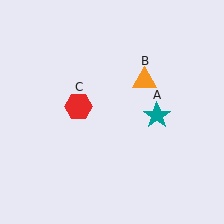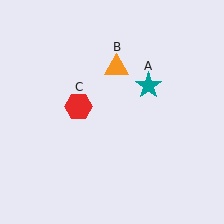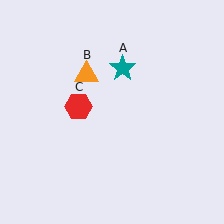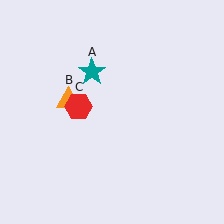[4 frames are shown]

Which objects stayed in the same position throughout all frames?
Red hexagon (object C) remained stationary.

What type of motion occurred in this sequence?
The teal star (object A), orange triangle (object B) rotated counterclockwise around the center of the scene.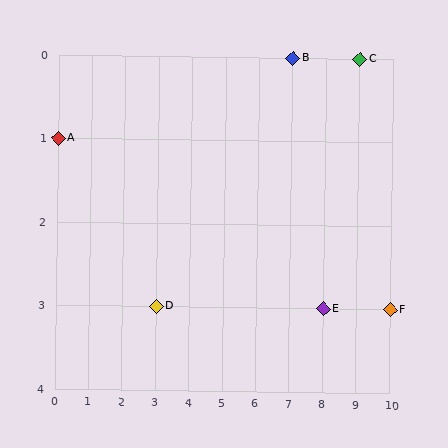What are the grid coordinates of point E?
Point E is at grid coordinates (8, 3).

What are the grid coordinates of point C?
Point C is at grid coordinates (9, 0).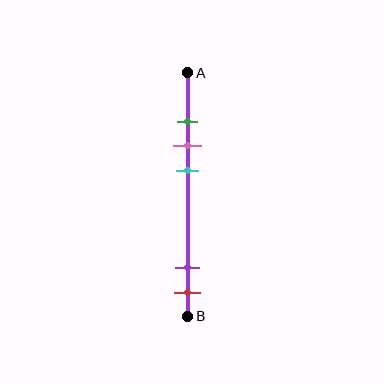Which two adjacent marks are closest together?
The green and pink marks are the closest adjacent pair.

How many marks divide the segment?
There are 5 marks dividing the segment.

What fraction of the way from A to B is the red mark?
The red mark is approximately 90% (0.9) of the way from A to B.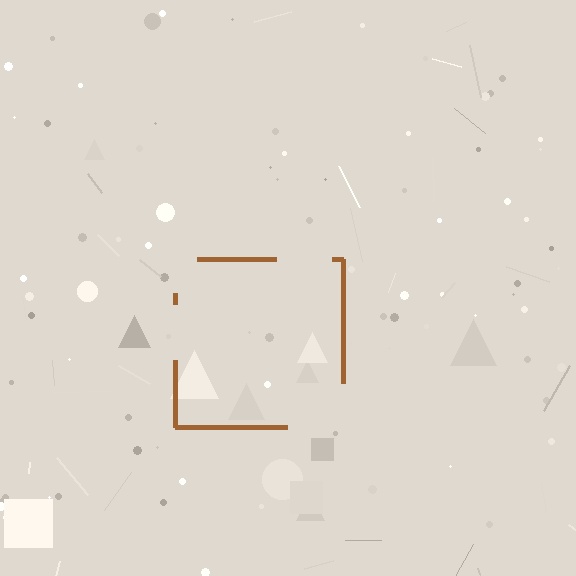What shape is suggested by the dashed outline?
The dashed outline suggests a square.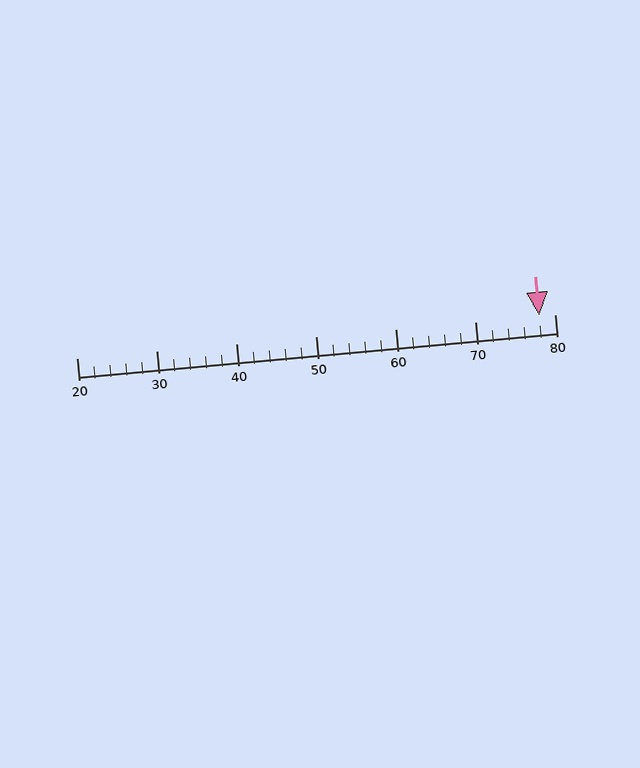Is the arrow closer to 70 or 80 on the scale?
The arrow is closer to 80.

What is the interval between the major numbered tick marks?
The major tick marks are spaced 10 units apart.